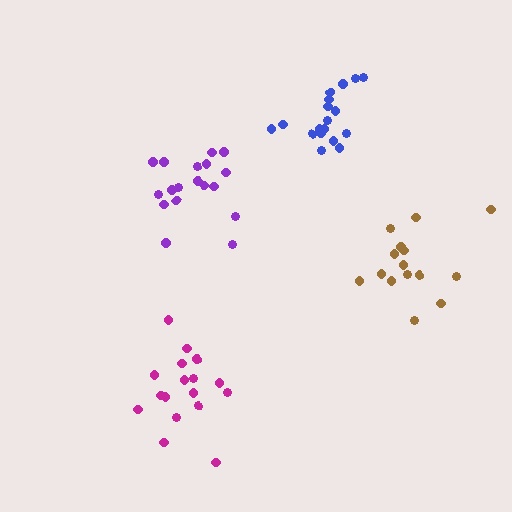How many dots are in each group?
Group 1: 15 dots, Group 2: 17 dots, Group 3: 18 dots, Group 4: 18 dots (68 total).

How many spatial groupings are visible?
There are 4 spatial groupings.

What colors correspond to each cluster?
The clusters are colored: brown, magenta, purple, blue.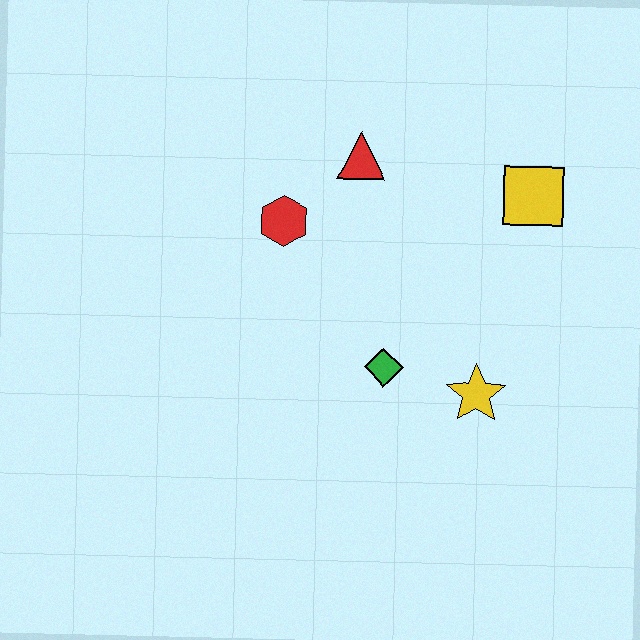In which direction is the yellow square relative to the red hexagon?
The yellow square is to the right of the red hexagon.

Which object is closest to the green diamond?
The yellow star is closest to the green diamond.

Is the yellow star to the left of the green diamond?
No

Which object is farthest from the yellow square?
The red hexagon is farthest from the yellow square.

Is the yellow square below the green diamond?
No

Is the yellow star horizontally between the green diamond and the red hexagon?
No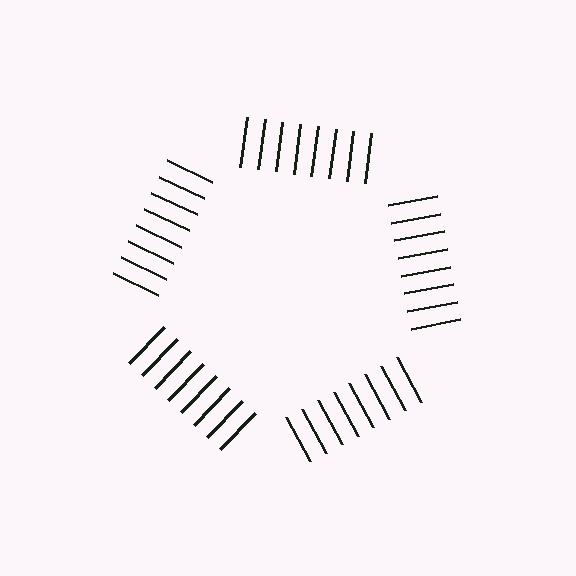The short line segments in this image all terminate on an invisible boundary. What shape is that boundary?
An illusory pentagon — the line segments terminate on its edges but no continuous stroke is drawn.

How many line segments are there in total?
40 — 8 along each of the 5 edges.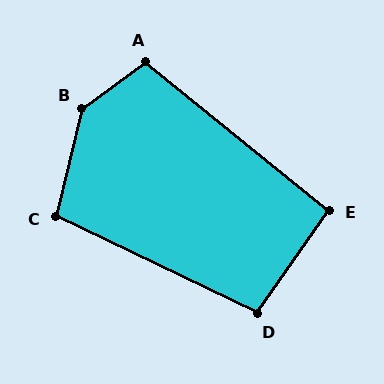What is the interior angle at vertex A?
Approximately 105 degrees (obtuse).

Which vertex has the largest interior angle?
B, at approximately 140 degrees.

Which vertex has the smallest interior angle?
E, at approximately 94 degrees.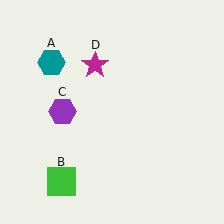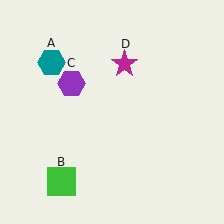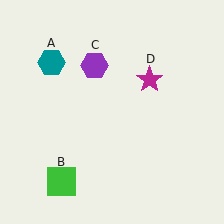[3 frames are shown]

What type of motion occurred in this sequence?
The purple hexagon (object C), magenta star (object D) rotated clockwise around the center of the scene.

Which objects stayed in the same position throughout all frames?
Teal hexagon (object A) and green square (object B) remained stationary.